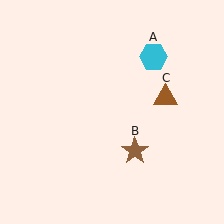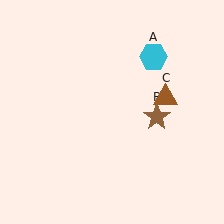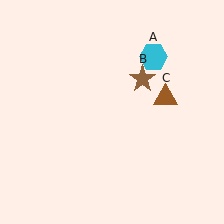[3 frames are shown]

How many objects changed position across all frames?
1 object changed position: brown star (object B).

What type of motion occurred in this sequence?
The brown star (object B) rotated counterclockwise around the center of the scene.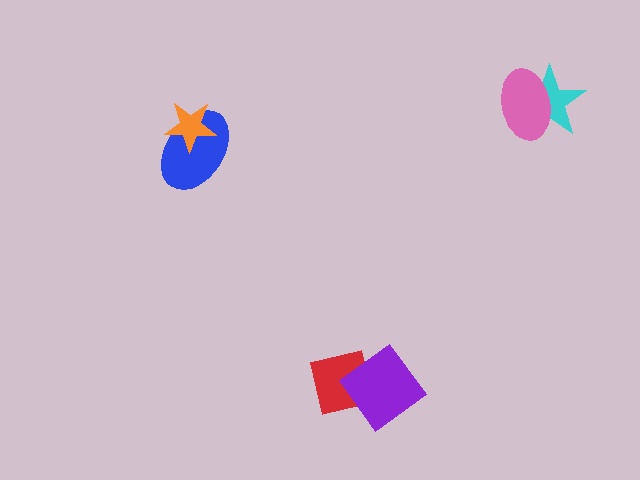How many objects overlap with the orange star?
1 object overlaps with the orange star.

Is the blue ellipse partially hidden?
Yes, it is partially covered by another shape.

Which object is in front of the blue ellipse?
The orange star is in front of the blue ellipse.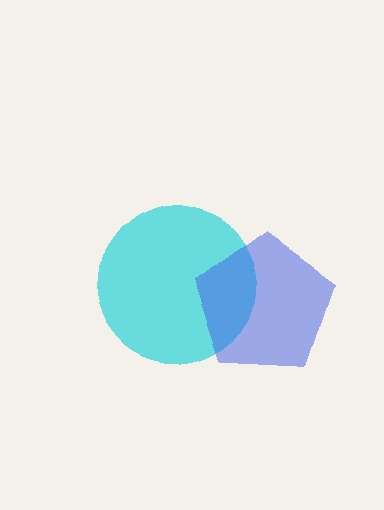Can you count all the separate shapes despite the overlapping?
Yes, there are 2 separate shapes.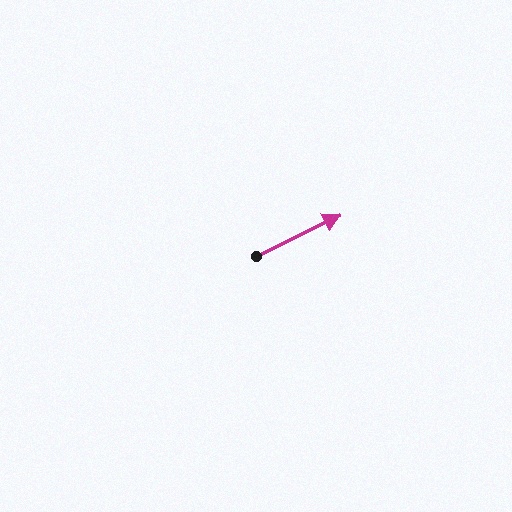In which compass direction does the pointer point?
Northeast.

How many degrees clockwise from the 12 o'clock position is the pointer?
Approximately 63 degrees.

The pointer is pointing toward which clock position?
Roughly 2 o'clock.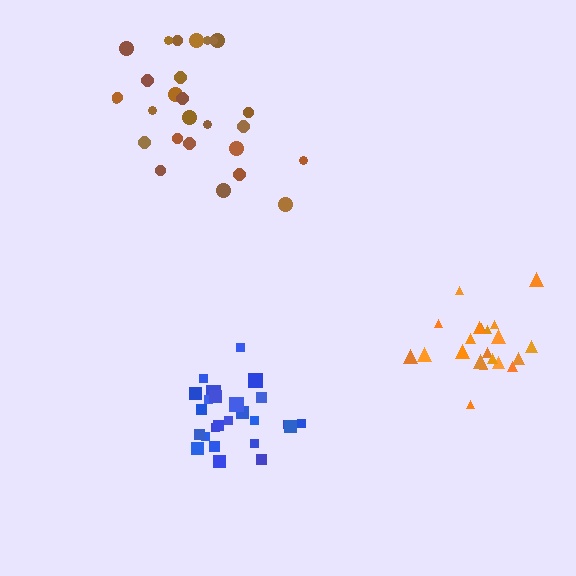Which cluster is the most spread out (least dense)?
Brown.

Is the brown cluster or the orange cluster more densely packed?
Orange.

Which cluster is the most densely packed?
Blue.